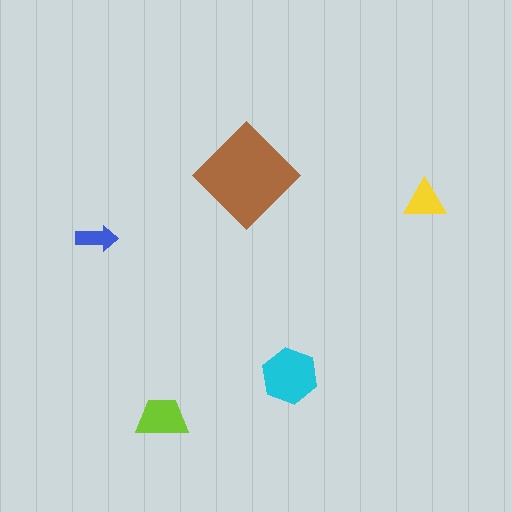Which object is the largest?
The brown diamond.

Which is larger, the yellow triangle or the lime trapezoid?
The lime trapezoid.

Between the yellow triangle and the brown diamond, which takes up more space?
The brown diamond.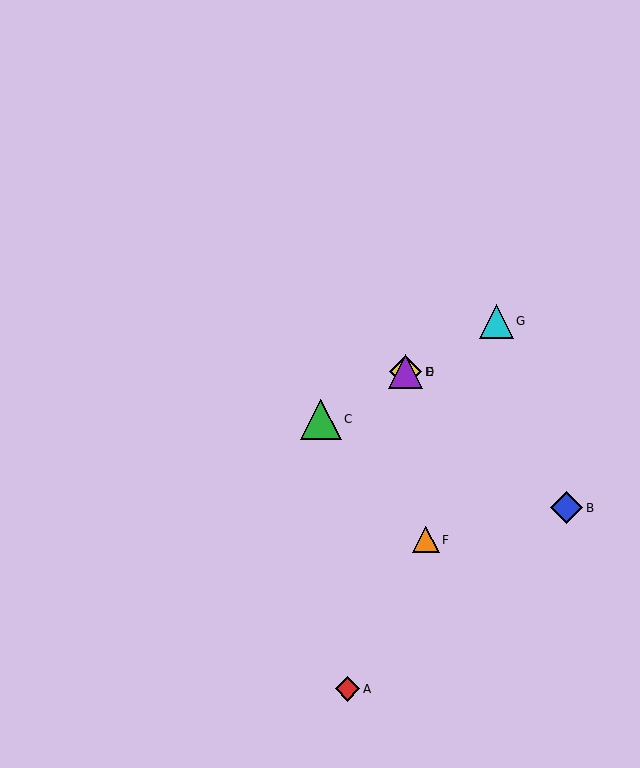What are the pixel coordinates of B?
Object B is at (567, 508).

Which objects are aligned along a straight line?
Objects C, D, E, G are aligned along a straight line.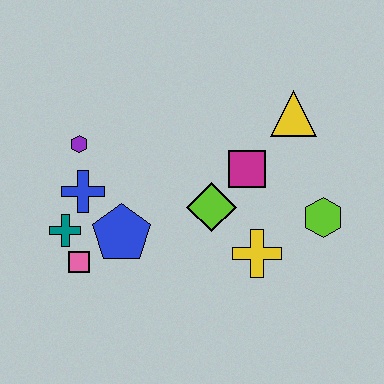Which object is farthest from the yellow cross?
The purple hexagon is farthest from the yellow cross.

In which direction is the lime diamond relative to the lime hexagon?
The lime diamond is to the left of the lime hexagon.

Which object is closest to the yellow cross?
The lime diamond is closest to the yellow cross.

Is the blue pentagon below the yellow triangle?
Yes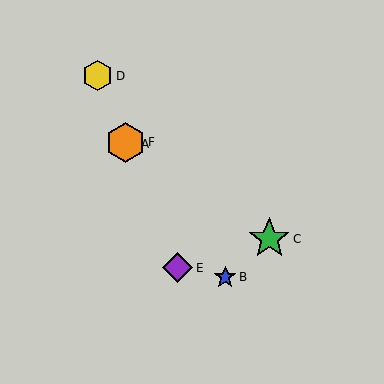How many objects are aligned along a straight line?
4 objects (A, D, E, F) are aligned along a straight line.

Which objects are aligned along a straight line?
Objects A, D, E, F are aligned along a straight line.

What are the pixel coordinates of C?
Object C is at (269, 239).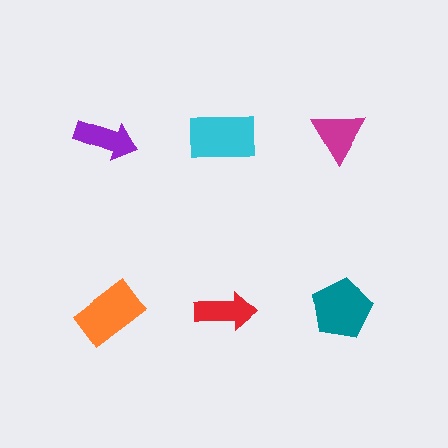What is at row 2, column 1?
An orange rectangle.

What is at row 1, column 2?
A cyan rectangle.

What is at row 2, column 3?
A teal pentagon.